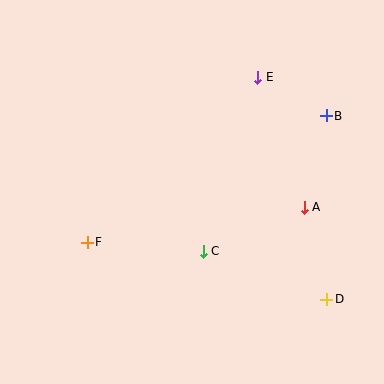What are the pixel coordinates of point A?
Point A is at (304, 207).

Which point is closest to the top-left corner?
Point F is closest to the top-left corner.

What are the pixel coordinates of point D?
Point D is at (327, 299).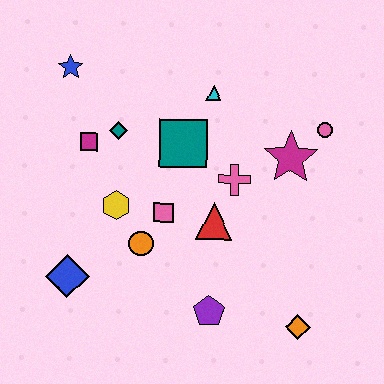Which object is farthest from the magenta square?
The orange diamond is farthest from the magenta square.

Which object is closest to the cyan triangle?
The teal square is closest to the cyan triangle.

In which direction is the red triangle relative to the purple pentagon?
The red triangle is above the purple pentagon.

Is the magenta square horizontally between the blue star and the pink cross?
Yes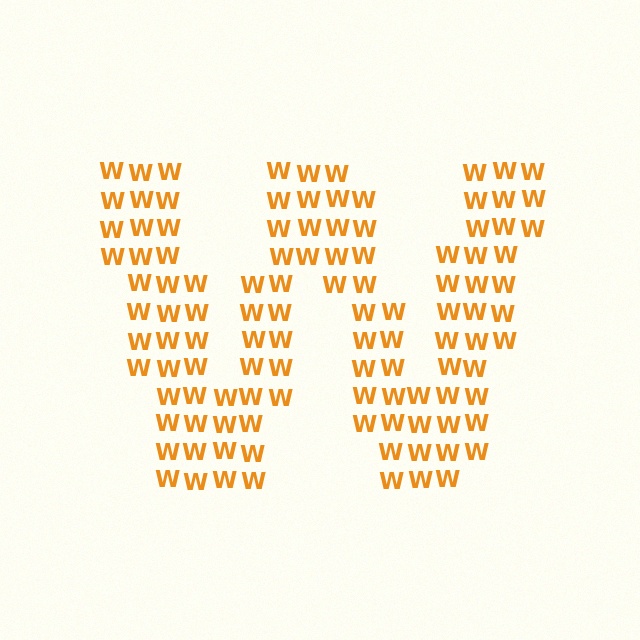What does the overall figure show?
The overall figure shows the letter W.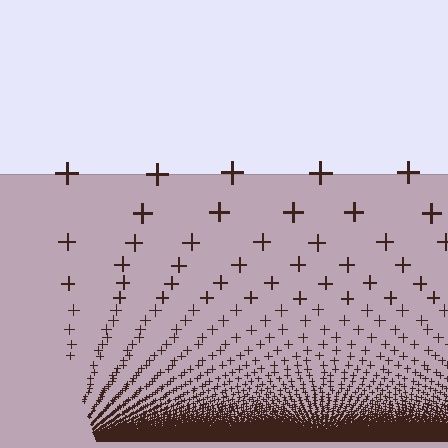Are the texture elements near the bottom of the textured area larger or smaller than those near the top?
Smaller. The gradient is inverted — elements near the bottom are smaller and denser.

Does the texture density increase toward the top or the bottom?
Density increases toward the bottom.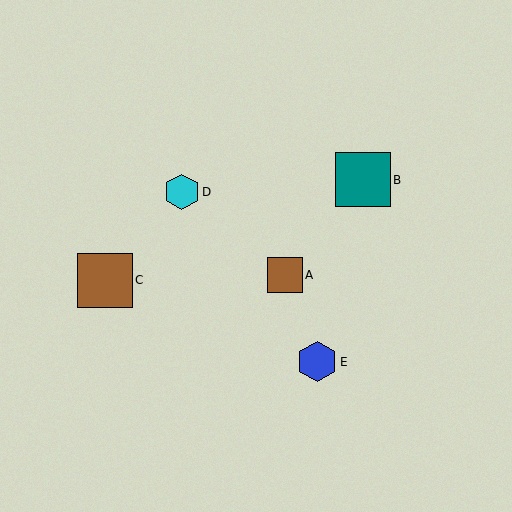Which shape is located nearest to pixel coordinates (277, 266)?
The brown square (labeled A) at (285, 275) is nearest to that location.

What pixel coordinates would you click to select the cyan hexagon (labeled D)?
Click at (182, 192) to select the cyan hexagon D.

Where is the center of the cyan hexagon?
The center of the cyan hexagon is at (182, 192).